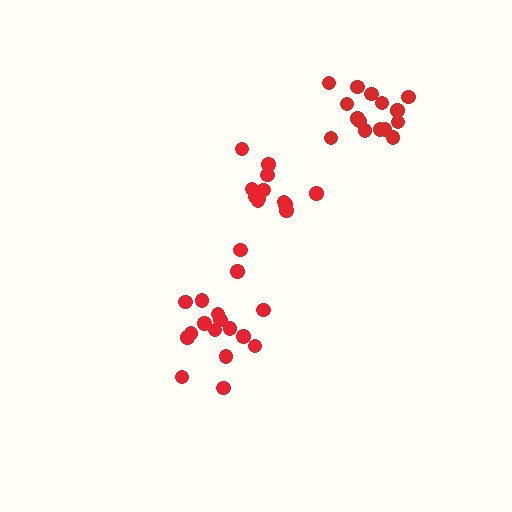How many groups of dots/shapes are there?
There are 3 groups.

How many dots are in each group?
Group 1: 14 dots, Group 2: 16 dots, Group 3: 15 dots (45 total).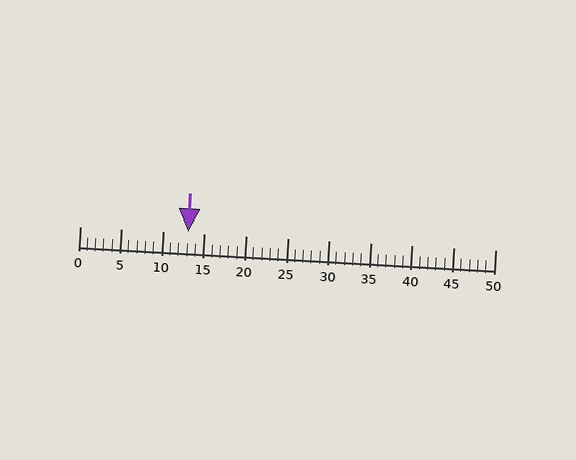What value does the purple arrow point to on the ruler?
The purple arrow points to approximately 13.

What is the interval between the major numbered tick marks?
The major tick marks are spaced 5 units apart.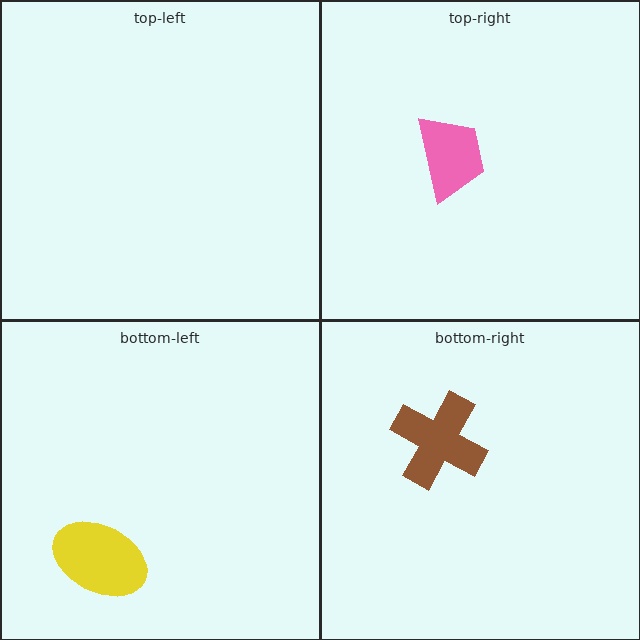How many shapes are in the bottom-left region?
1.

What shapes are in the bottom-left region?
The yellow ellipse.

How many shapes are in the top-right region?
1.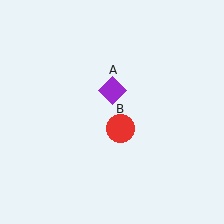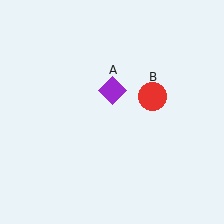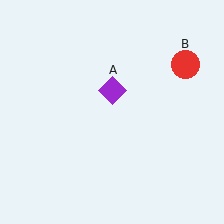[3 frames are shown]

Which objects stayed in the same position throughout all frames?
Purple diamond (object A) remained stationary.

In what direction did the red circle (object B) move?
The red circle (object B) moved up and to the right.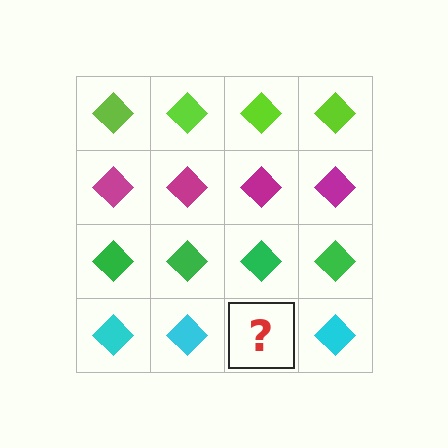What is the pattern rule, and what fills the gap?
The rule is that each row has a consistent color. The gap should be filled with a cyan diamond.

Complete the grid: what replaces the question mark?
The question mark should be replaced with a cyan diamond.